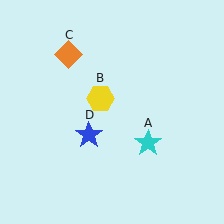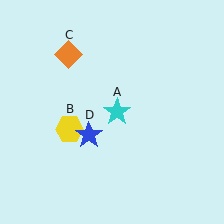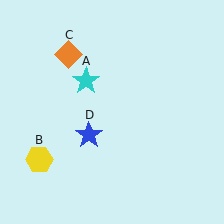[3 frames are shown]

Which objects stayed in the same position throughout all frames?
Orange diamond (object C) and blue star (object D) remained stationary.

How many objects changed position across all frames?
2 objects changed position: cyan star (object A), yellow hexagon (object B).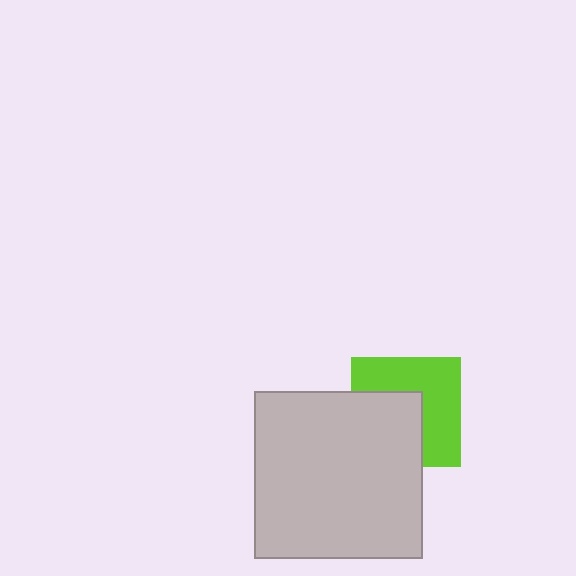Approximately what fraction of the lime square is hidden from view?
Roughly 45% of the lime square is hidden behind the light gray square.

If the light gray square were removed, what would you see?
You would see the complete lime square.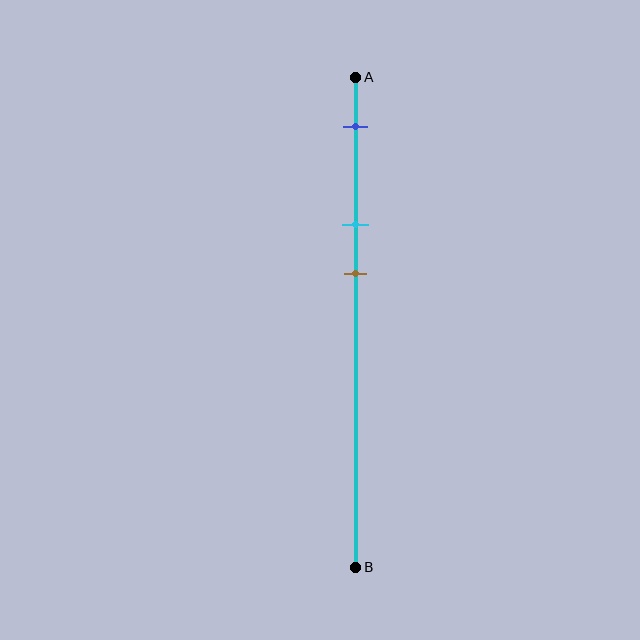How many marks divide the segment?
There are 3 marks dividing the segment.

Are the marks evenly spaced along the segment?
Yes, the marks are approximately evenly spaced.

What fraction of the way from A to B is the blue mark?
The blue mark is approximately 10% (0.1) of the way from A to B.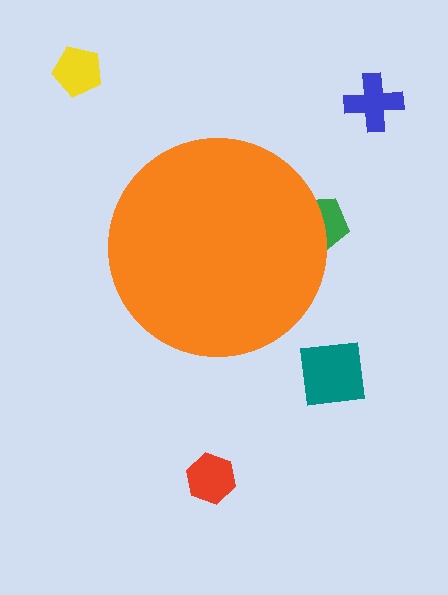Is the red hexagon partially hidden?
No, the red hexagon is fully visible.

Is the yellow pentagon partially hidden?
No, the yellow pentagon is fully visible.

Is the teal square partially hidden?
No, the teal square is fully visible.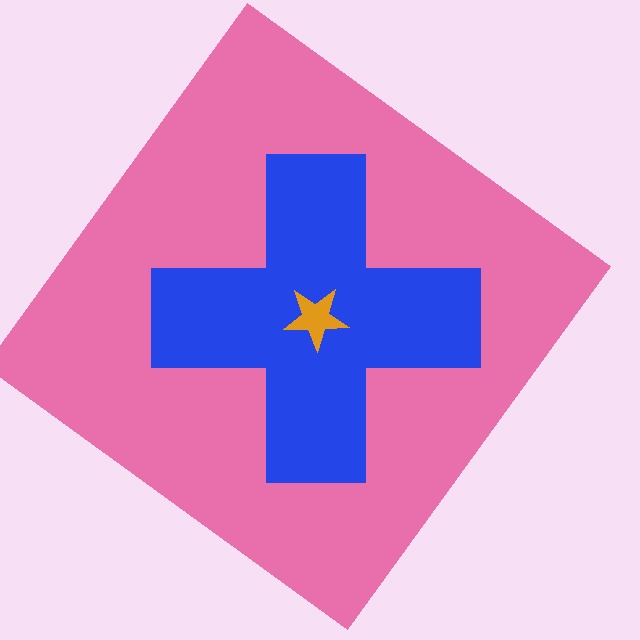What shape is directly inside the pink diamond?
The blue cross.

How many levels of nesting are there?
3.